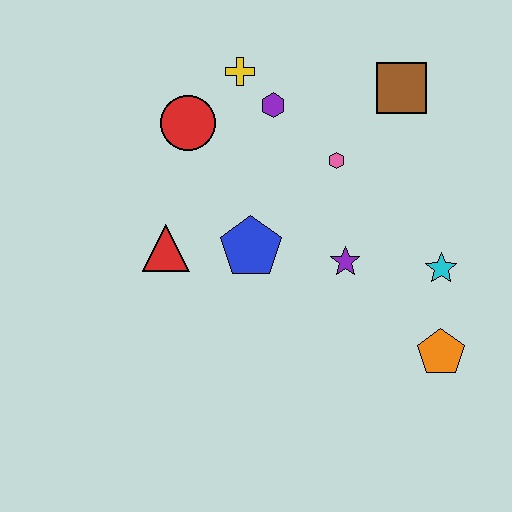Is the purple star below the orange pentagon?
No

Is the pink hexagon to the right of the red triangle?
Yes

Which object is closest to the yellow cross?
The purple hexagon is closest to the yellow cross.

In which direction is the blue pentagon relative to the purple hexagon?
The blue pentagon is below the purple hexagon.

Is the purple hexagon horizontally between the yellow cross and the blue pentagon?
No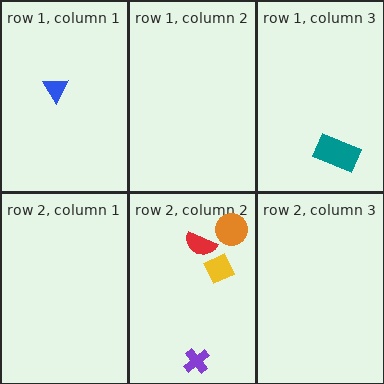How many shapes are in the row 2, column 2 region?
4.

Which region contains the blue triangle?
The row 1, column 1 region.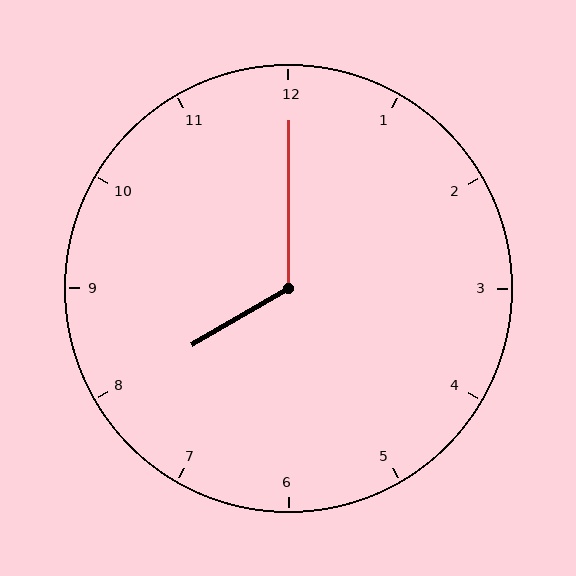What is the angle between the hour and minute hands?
Approximately 120 degrees.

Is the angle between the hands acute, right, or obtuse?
It is obtuse.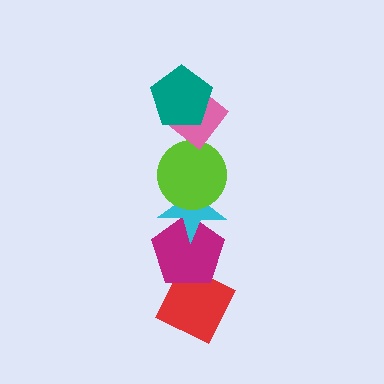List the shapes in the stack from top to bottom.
From top to bottom: the teal pentagon, the pink diamond, the lime circle, the cyan star, the magenta pentagon, the red diamond.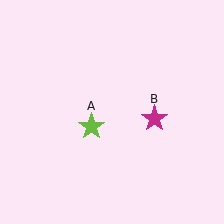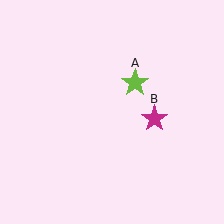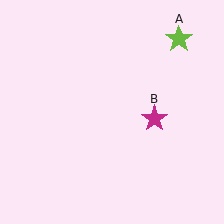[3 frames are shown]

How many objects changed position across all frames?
1 object changed position: lime star (object A).